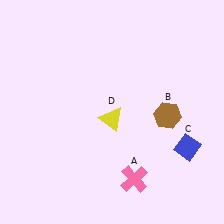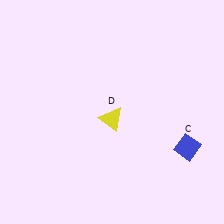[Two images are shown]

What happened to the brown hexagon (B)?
The brown hexagon (B) was removed in Image 2. It was in the bottom-right area of Image 1.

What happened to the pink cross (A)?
The pink cross (A) was removed in Image 2. It was in the bottom-right area of Image 1.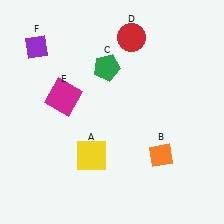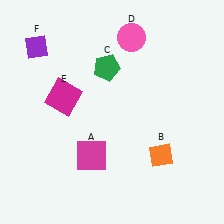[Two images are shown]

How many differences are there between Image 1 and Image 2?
There are 2 differences between the two images.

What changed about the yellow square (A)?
In Image 1, A is yellow. In Image 2, it changed to magenta.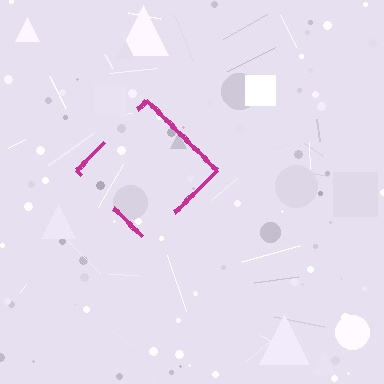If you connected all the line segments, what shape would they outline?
They would outline a diamond.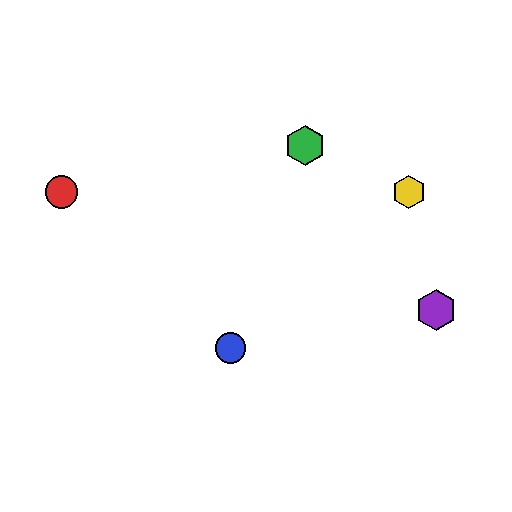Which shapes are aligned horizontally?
The red circle, the yellow hexagon are aligned horizontally.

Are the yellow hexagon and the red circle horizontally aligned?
Yes, both are at y≈192.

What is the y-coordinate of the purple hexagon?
The purple hexagon is at y≈310.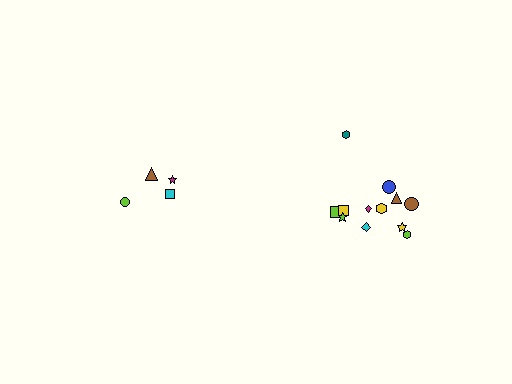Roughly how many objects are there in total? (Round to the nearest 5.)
Roughly 15 objects in total.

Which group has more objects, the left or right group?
The right group.